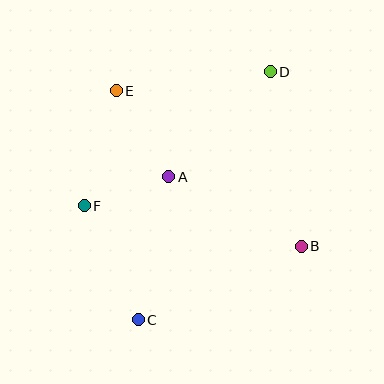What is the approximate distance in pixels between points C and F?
The distance between C and F is approximately 126 pixels.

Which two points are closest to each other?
Points A and F are closest to each other.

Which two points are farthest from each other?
Points C and D are farthest from each other.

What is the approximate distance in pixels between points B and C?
The distance between B and C is approximately 179 pixels.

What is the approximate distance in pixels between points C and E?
The distance between C and E is approximately 230 pixels.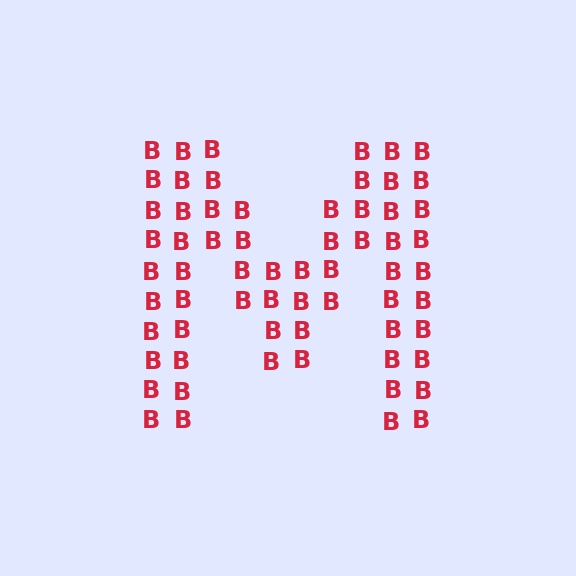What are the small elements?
The small elements are letter B's.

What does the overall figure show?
The overall figure shows the letter M.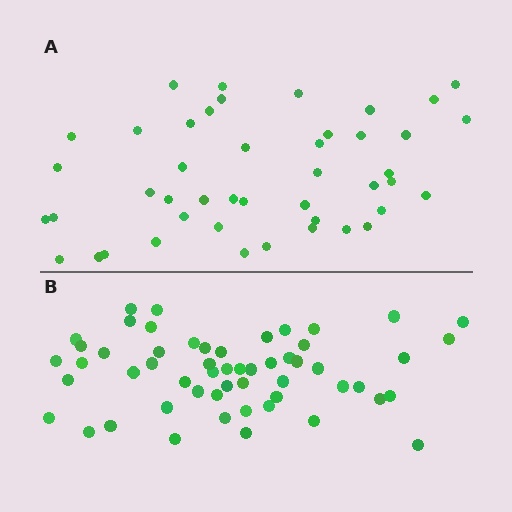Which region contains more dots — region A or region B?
Region B (the bottom region) has more dots.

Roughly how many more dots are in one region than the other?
Region B has roughly 10 or so more dots than region A.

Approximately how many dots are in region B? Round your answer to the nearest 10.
About 60 dots. (The exact count is 55, which rounds to 60.)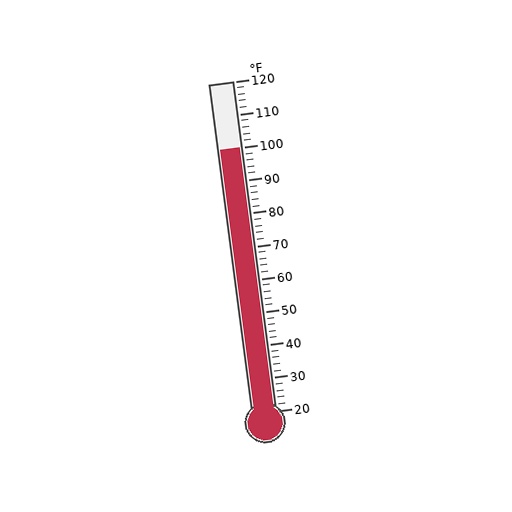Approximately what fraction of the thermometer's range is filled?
The thermometer is filled to approximately 80% of its range.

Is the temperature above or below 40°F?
The temperature is above 40°F.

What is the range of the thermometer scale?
The thermometer scale ranges from 20°F to 120°F.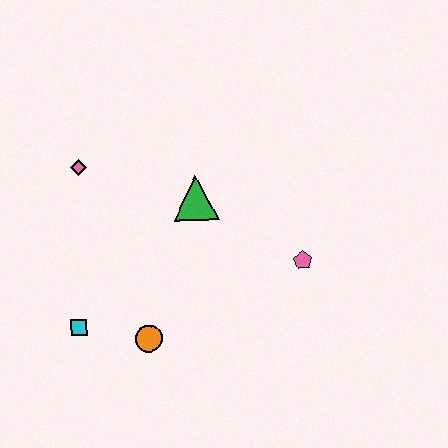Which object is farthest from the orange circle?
The pink diamond is farthest from the orange circle.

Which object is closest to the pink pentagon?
The green triangle is closest to the pink pentagon.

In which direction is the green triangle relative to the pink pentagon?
The green triangle is to the left of the pink pentagon.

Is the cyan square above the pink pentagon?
No